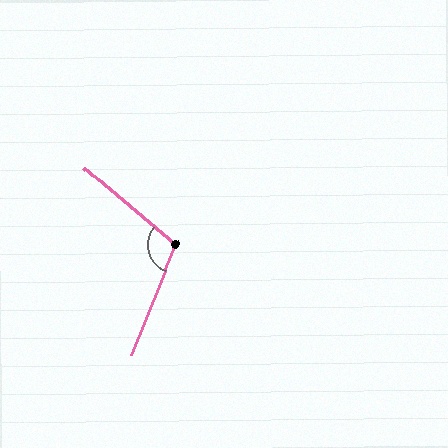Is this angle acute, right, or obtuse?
It is obtuse.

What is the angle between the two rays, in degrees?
Approximately 108 degrees.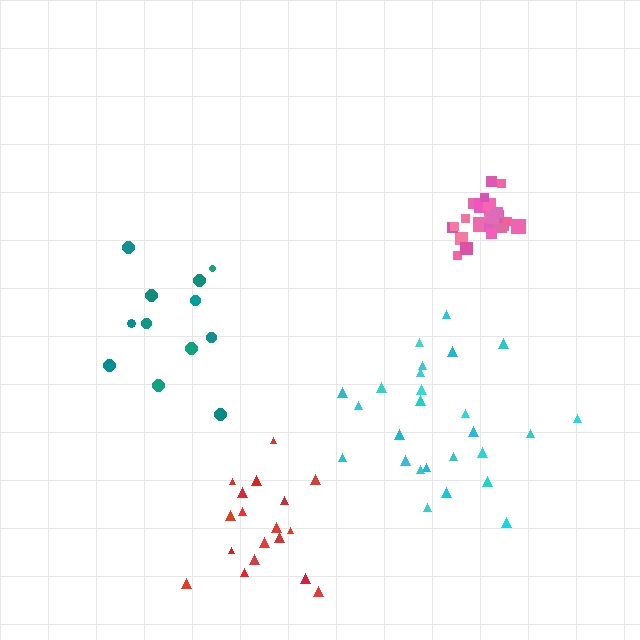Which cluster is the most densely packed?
Pink.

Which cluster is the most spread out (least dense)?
Teal.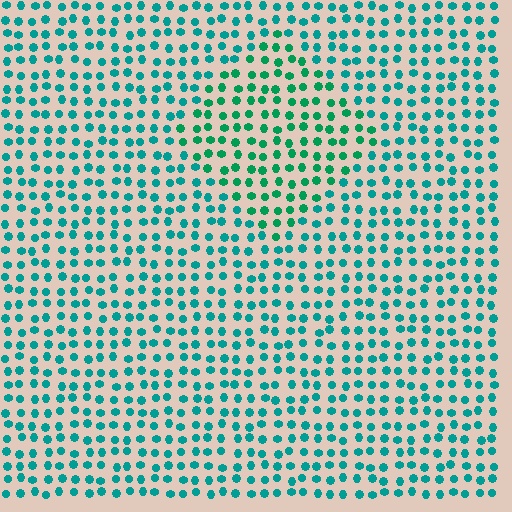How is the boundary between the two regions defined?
The boundary is defined purely by a slight shift in hue (about 25 degrees). Spacing, size, and orientation are identical on both sides.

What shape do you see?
I see a diamond.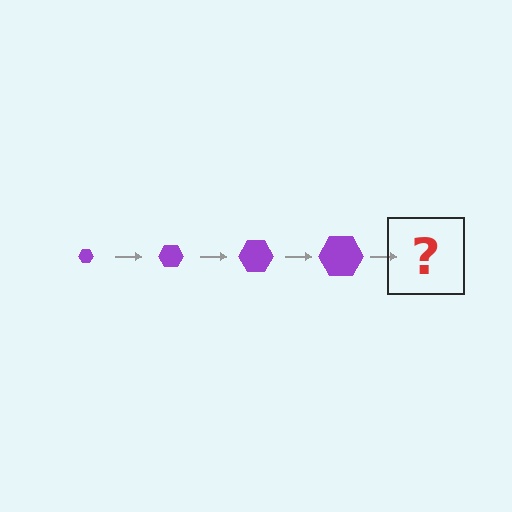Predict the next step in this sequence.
The next step is a purple hexagon, larger than the previous one.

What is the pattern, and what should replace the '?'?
The pattern is that the hexagon gets progressively larger each step. The '?' should be a purple hexagon, larger than the previous one.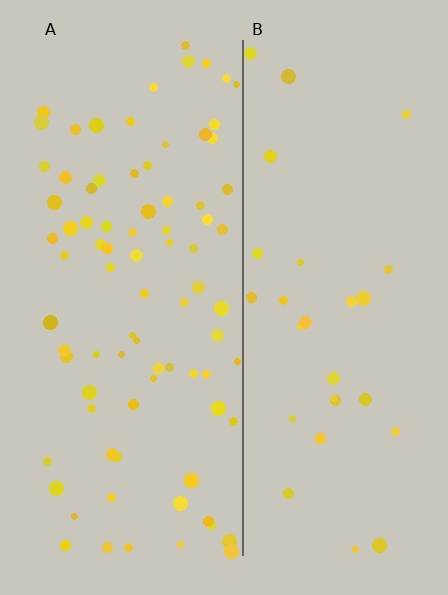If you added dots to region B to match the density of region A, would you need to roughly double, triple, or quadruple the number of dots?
Approximately triple.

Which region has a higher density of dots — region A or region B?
A (the left).